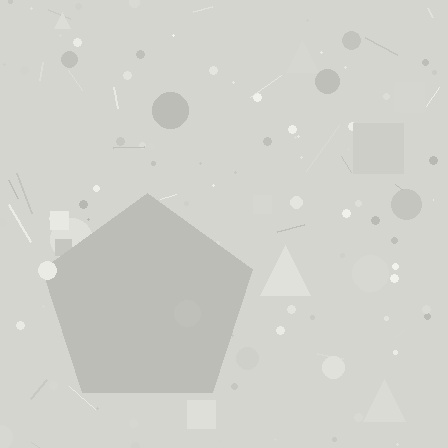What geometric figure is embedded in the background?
A pentagon is embedded in the background.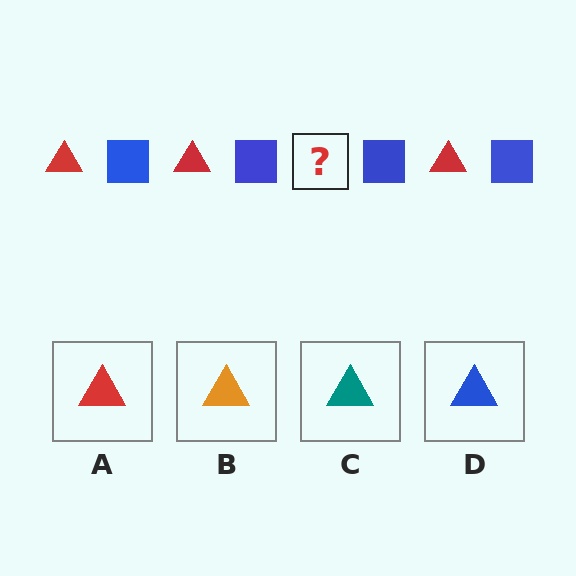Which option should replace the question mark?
Option A.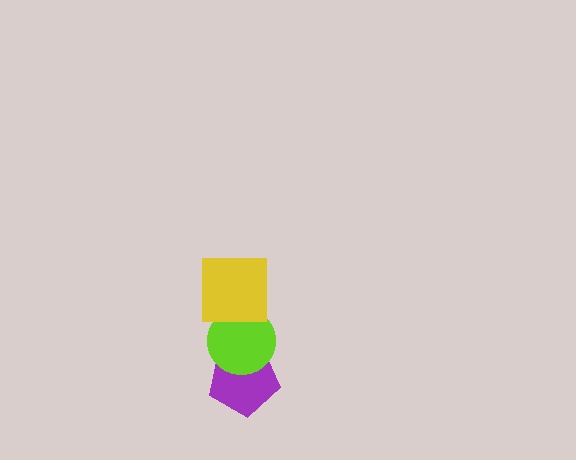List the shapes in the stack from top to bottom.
From top to bottom: the yellow square, the lime circle, the purple pentagon.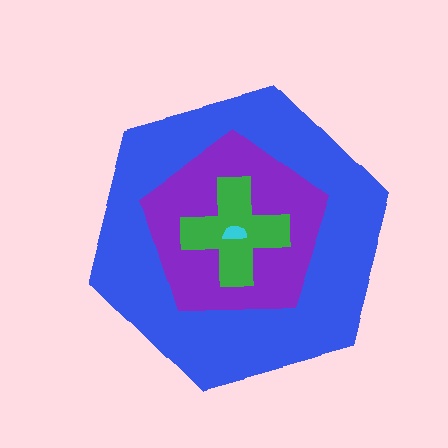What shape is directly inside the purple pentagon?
The green cross.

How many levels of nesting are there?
4.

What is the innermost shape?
The cyan semicircle.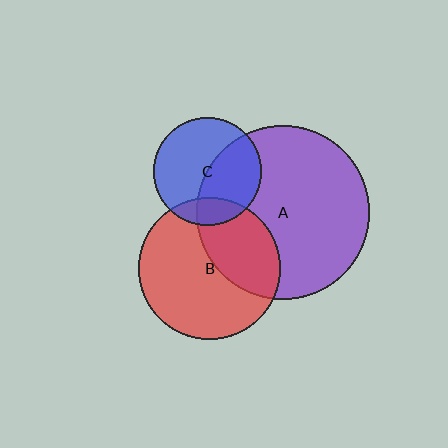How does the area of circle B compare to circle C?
Approximately 1.7 times.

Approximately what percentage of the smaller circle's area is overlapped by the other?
Approximately 45%.